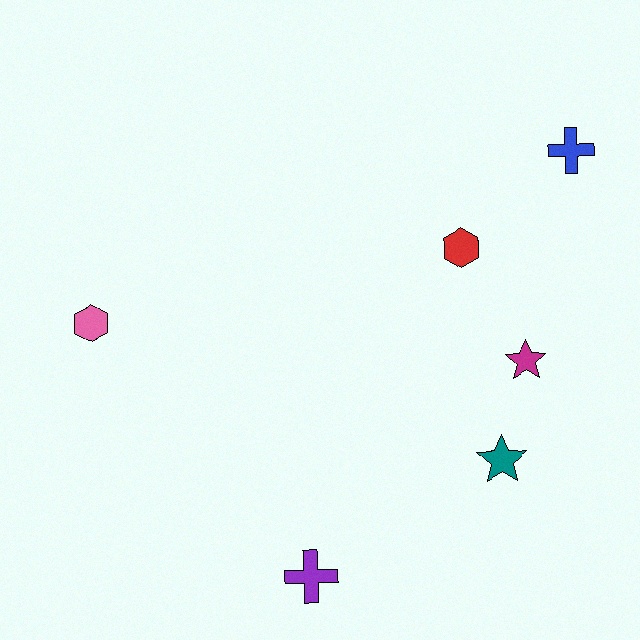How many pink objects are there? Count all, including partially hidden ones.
There is 1 pink object.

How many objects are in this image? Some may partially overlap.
There are 6 objects.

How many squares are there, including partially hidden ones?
There are no squares.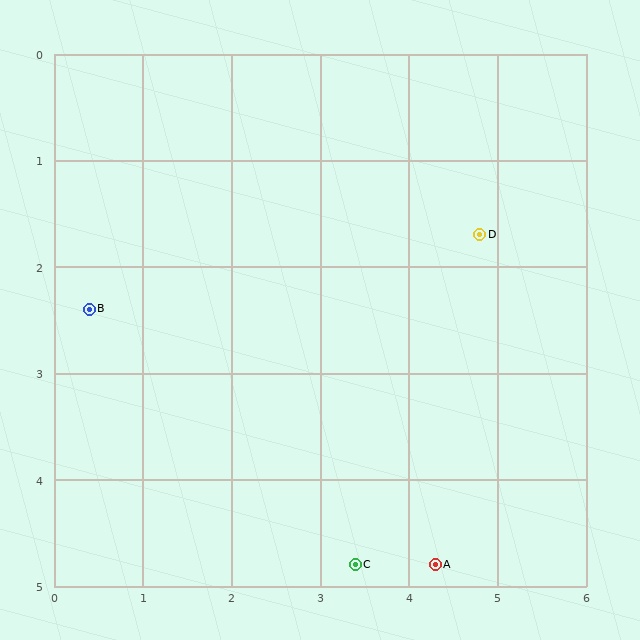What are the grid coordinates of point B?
Point B is at approximately (0.4, 2.4).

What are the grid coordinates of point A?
Point A is at approximately (4.3, 4.8).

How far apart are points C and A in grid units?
Points C and A are about 0.9 grid units apart.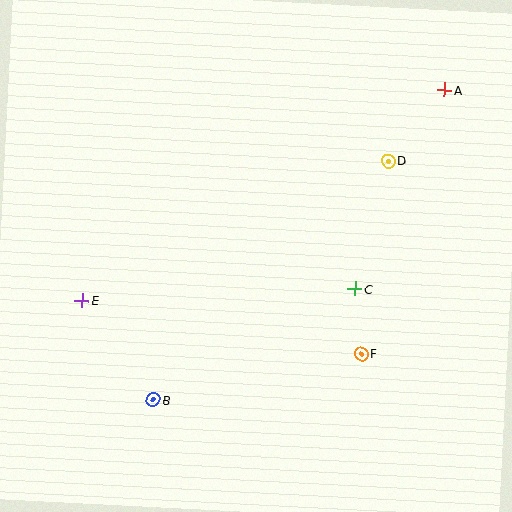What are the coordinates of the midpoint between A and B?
The midpoint between A and B is at (299, 245).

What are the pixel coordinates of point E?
Point E is at (82, 300).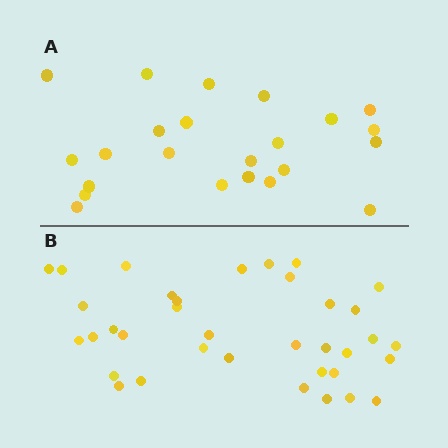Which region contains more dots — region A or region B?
Region B (the bottom region) has more dots.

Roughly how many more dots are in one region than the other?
Region B has approximately 15 more dots than region A.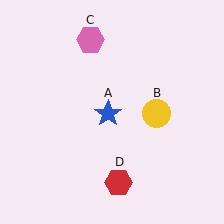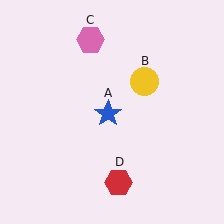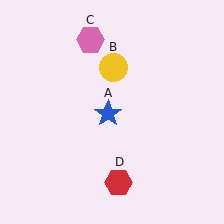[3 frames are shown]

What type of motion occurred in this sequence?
The yellow circle (object B) rotated counterclockwise around the center of the scene.